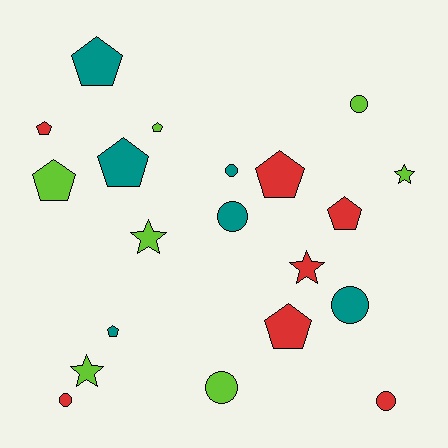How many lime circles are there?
There are 2 lime circles.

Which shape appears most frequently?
Pentagon, with 9 objects.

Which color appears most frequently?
Red, with 7 objects.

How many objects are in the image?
There are 20 objects.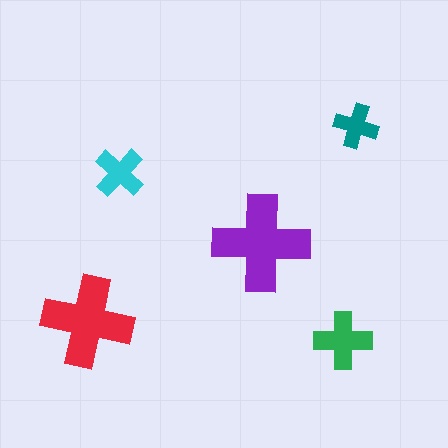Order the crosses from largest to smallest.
the purple one, the red one, the green one, the cyan one, the teal one.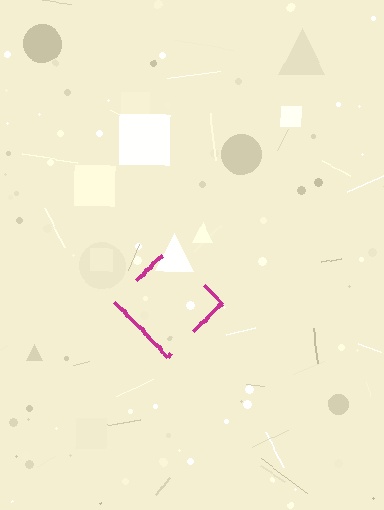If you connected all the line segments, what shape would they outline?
They would outline a diamond.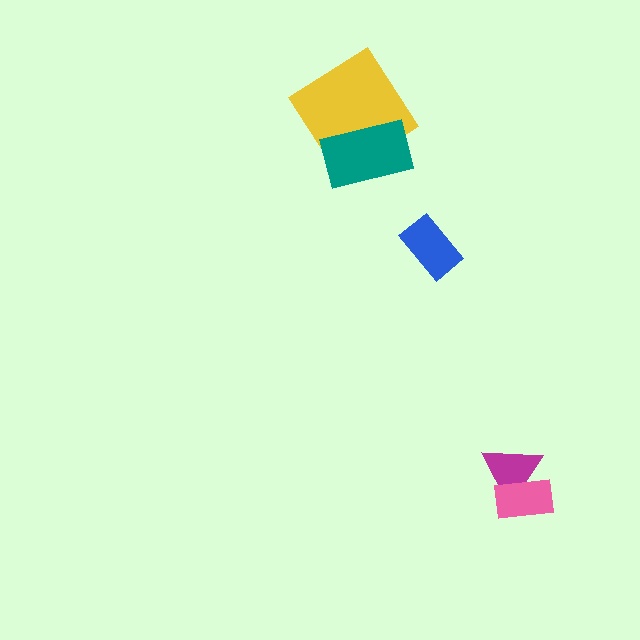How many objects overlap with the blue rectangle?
0 objects overlap with the blue rectangle.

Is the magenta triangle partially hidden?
Yes, it is partially covered by another shape.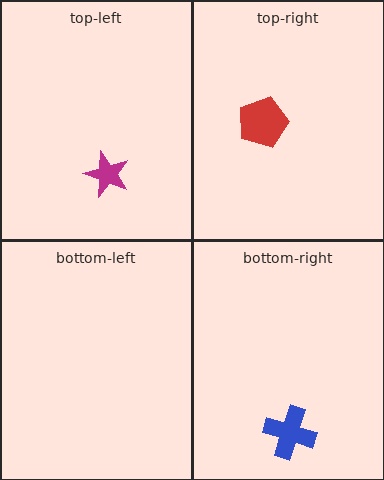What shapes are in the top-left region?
The magenta star.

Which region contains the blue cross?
The bottom-right region.